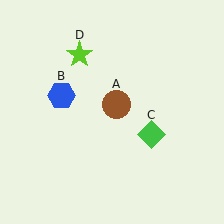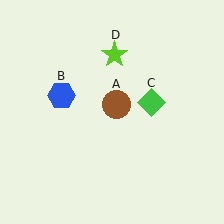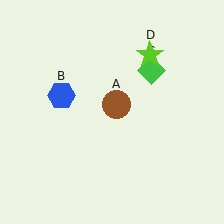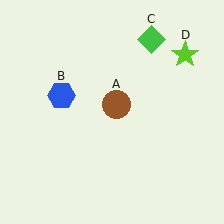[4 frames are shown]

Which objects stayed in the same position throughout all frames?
Brown circle (object A) and blue hexagon (object B) remained stationary.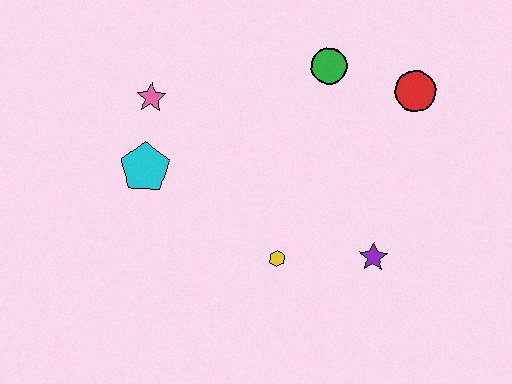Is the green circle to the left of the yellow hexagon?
No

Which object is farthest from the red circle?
The cyan pentagon is farthest from the red circle.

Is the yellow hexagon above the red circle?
No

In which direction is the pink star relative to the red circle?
The pink star is to the left of the red circle.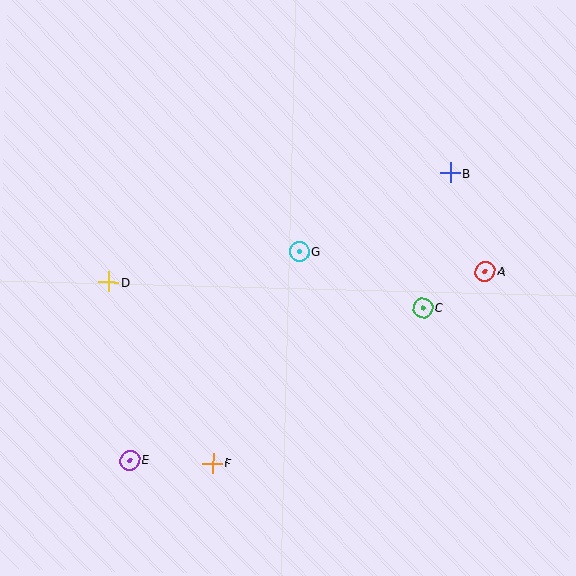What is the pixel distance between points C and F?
The distance between C and F is 261 pixels.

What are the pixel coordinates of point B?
Point B is at (450, 173).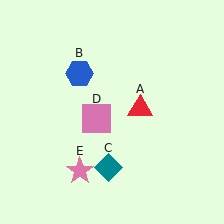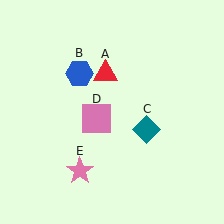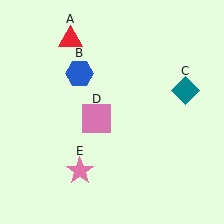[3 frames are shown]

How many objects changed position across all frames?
2 objects changed position: red triangle (object A), teal diamond (object C).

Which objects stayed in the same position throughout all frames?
Blue hexagon (object B) and pink square (object D) and pink star (object E) remained stationary.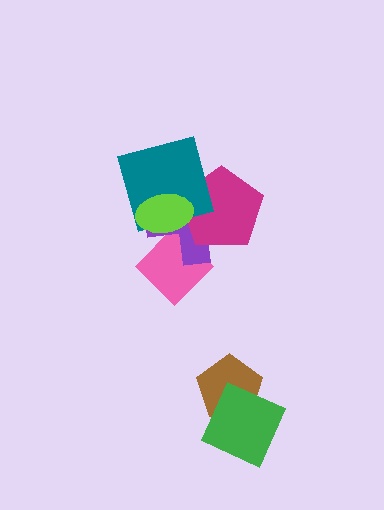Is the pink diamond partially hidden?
Yes, it is partially covered by another shape.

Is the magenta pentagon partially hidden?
Yes, it is partially covered by another shape.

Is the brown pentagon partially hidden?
Yes, it is partially covered by another shape.